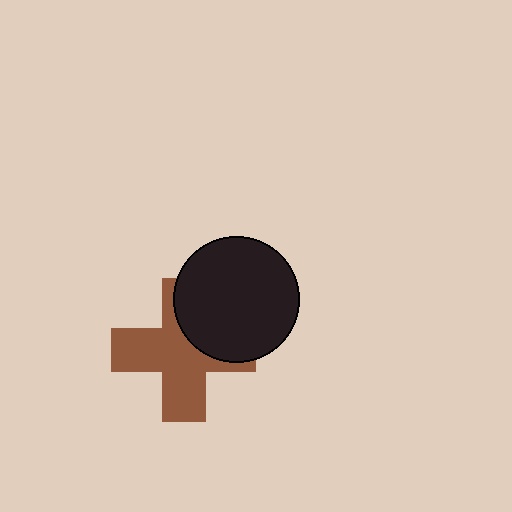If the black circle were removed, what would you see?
You would see the complete brown cross.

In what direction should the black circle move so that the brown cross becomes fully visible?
The black circle should move toward the upper-right. That is the shortest direction to clear the overlap and leave the brown cross fully visible.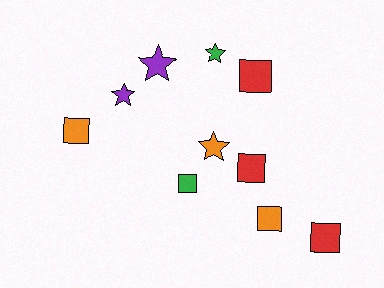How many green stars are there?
There is 1 green star.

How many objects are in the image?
There are 10 objects.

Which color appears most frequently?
Orange, with 3 objects.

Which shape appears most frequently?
Square, with 6 objects.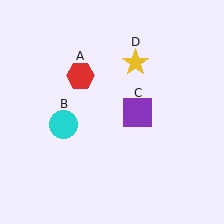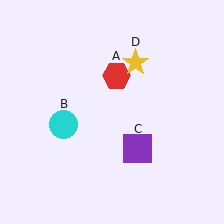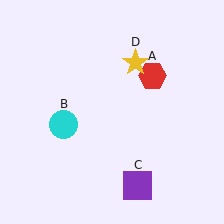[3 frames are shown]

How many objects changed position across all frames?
2 objects changed position: red hexagon (object A), purple square (object C).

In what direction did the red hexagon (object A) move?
The red hexagon (object A) moved right.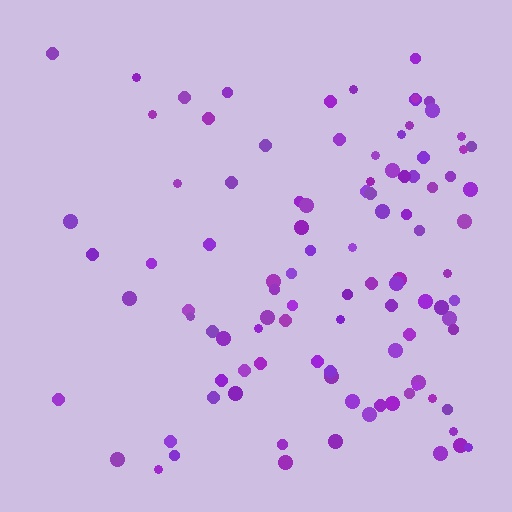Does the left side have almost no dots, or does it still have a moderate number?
Still a moderate number, just noticeably fewer than the right.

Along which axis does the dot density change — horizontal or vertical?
Horizontal.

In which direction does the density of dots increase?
From left to right, with the right side densest.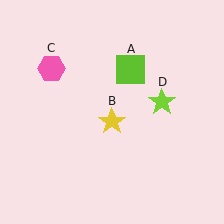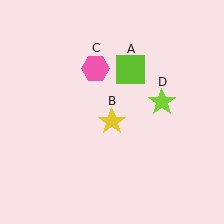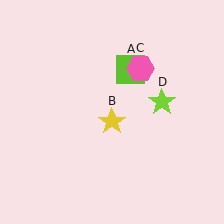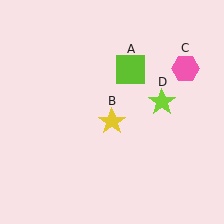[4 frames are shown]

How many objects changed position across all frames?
1 object changed position: pink hexagon (object C).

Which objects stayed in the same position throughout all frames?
Lime square (object A) and yellow star (object B) and lime star (object D) remained stationary.